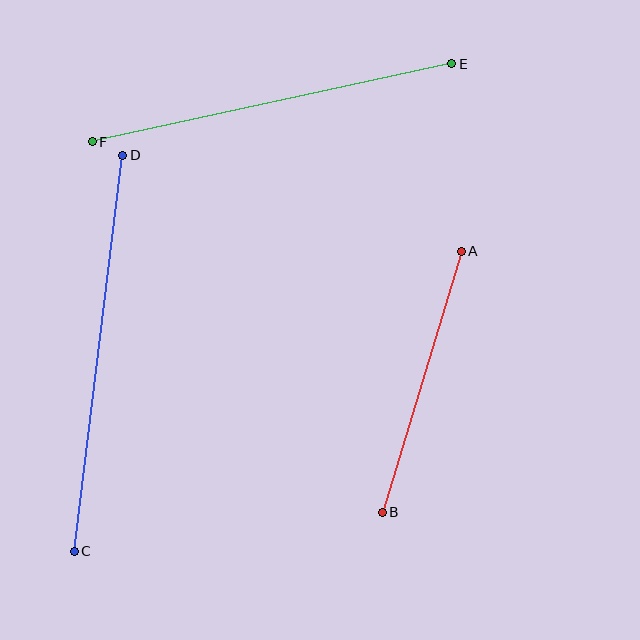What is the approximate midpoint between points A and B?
The midpoint is at approximately (422, 382) pixels.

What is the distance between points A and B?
The distance is approximately 273 pixels.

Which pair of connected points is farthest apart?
Points C and D are farthest apart.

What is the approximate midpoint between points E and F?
The midpoint is at approximately (272, 103) pixels.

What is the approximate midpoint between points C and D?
The midpoint is at approximately (98, 353) pixels.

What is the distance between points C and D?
The distance is approximately 399 pixels.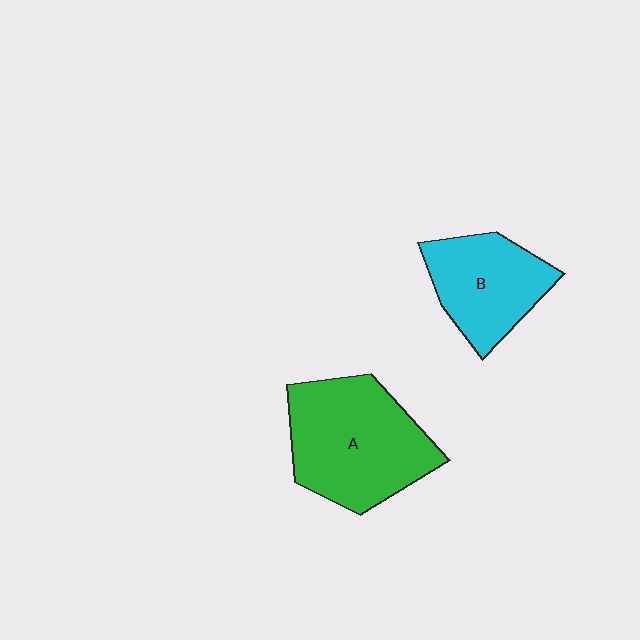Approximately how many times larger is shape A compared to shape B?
Approximately 1.5 times.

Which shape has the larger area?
Shape A (green).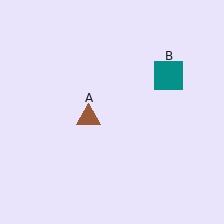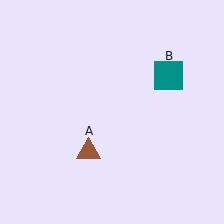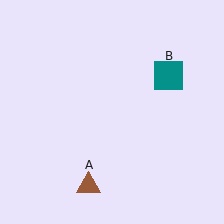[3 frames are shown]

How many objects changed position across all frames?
1 object changed position: brown triangle (object A).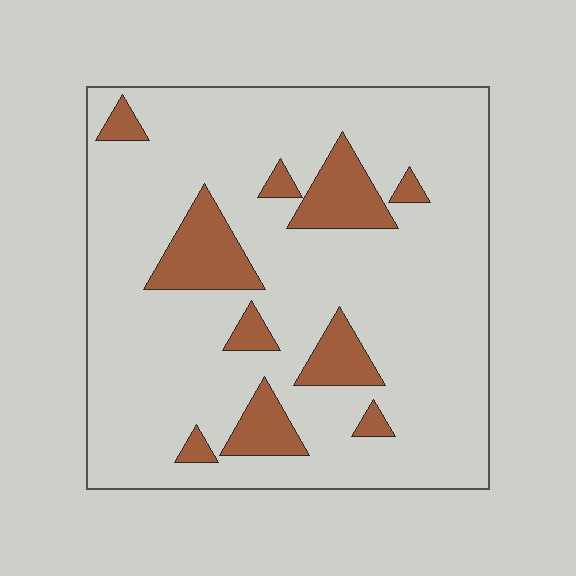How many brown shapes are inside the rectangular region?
10.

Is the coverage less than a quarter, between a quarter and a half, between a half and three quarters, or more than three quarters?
Less than a quarter.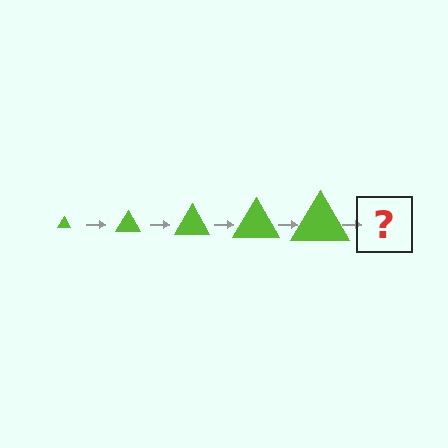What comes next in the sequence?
The next element should be a lime triangle, larger than the previous one.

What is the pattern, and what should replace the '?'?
The pattern is that the triangle gets progressively larger each step. The '?' should be a lime triangle, larger than the previous one.